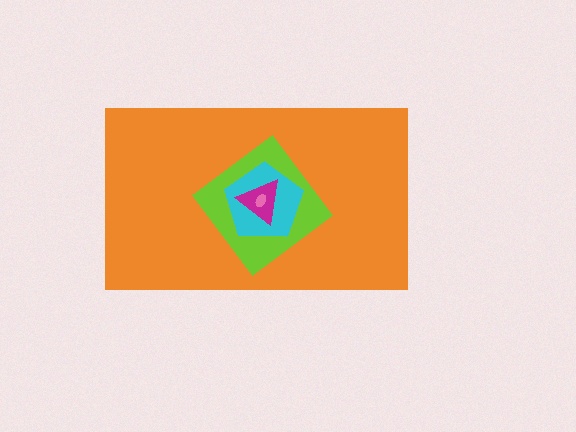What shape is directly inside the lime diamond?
The cyan pentagon.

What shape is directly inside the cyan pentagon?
The magenta triangle.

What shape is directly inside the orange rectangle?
The lime diamond.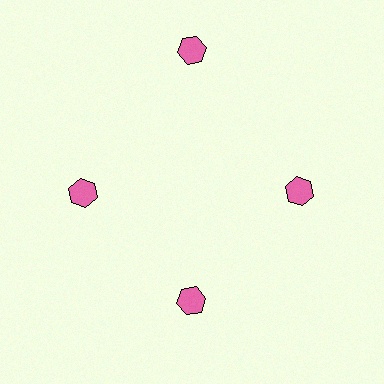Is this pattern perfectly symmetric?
No. The 4 pink hexagons are arranged in a ring, but one element near the 12 o'clock position is pushed outward from the center, breaking the 4-fold rotational symmetry.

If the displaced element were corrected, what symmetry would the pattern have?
It would have 4-fold rotational symmetry — the pattern would map onto itself every 90 degrees.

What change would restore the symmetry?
The symmetry would be restored by moving it inward, back onto the ring so that all 4 hexagons sit at equal angles and equal distance from the center.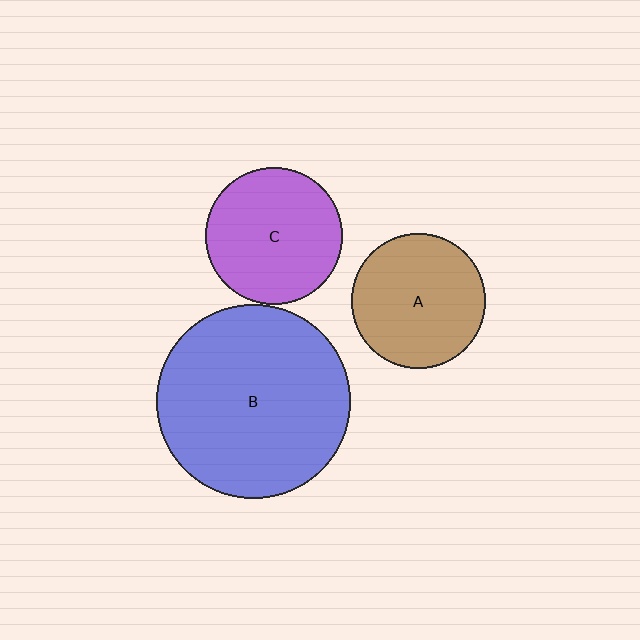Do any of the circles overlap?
No, none of the circles overlap.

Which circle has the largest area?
Circle B (blue).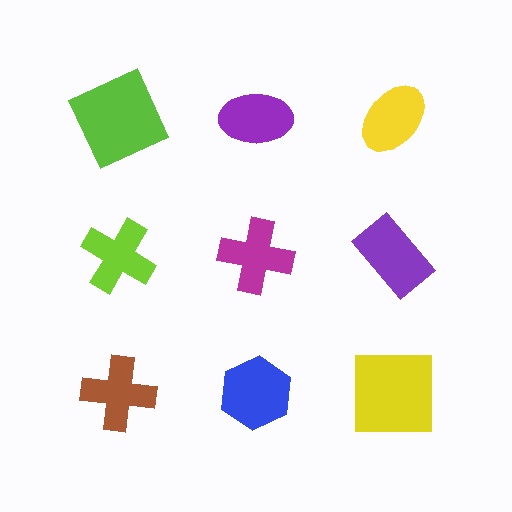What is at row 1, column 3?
A yellow ellipse.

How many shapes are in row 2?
3 shapes.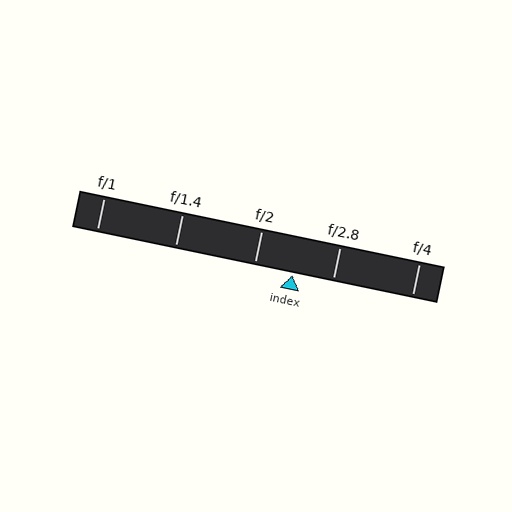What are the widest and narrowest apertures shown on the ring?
The widest aperture shown is f/1 and the narrowest is f/4.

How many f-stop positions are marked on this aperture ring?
There are 5 f-stop positions marked.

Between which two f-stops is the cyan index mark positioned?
The index mark is between f/2 and f/2.8.